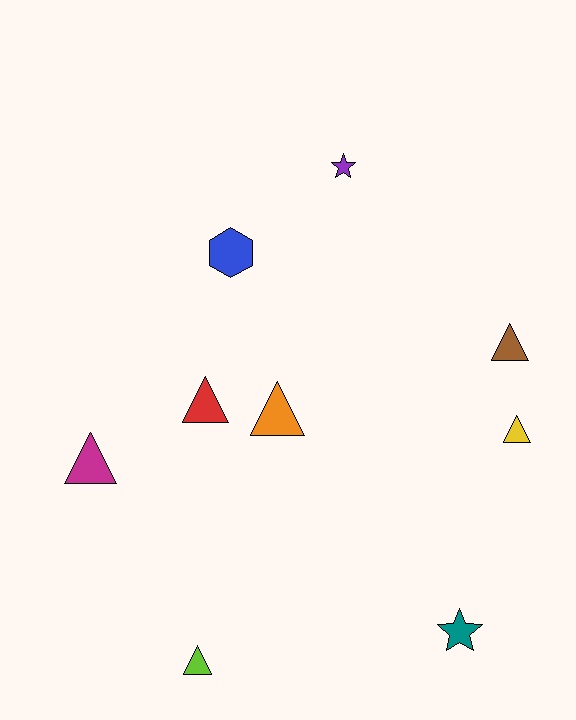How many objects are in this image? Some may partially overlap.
There are 9 objects.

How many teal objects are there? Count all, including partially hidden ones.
There is 1 teal object.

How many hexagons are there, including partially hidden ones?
There is 1 hexagon.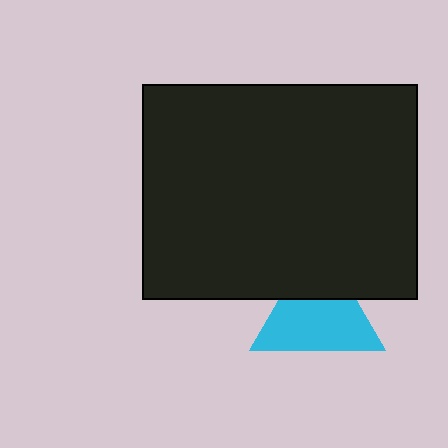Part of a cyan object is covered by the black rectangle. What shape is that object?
It is a triangle.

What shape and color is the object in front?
The object in front is a black rectangle.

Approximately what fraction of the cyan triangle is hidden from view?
Roughly 32% of the cyan triangle is hidden behind the black rectangle.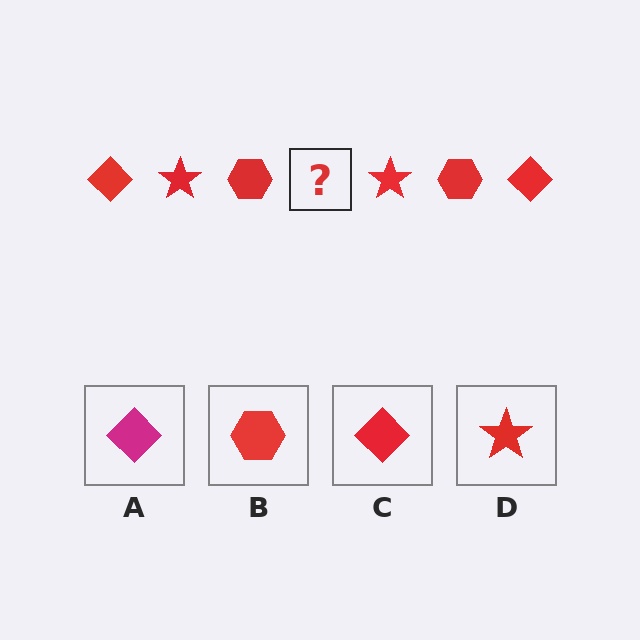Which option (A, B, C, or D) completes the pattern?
C.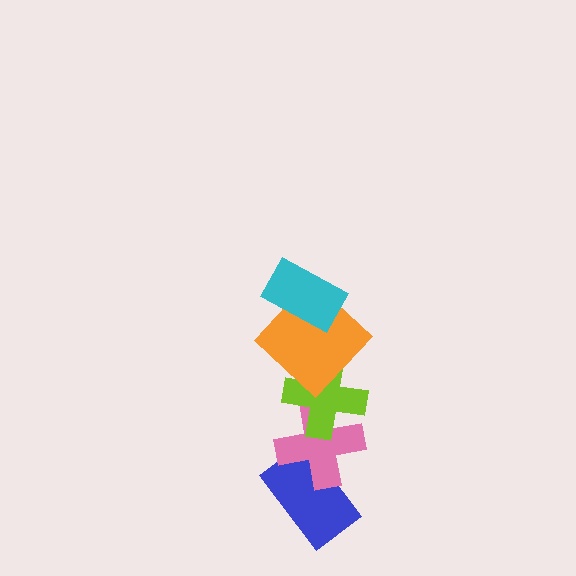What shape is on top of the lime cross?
The orange diamond is on top of the lime cross.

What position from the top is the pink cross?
The pink cross is 4th from the top.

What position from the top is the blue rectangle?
The blue rectangle is 5th from the top.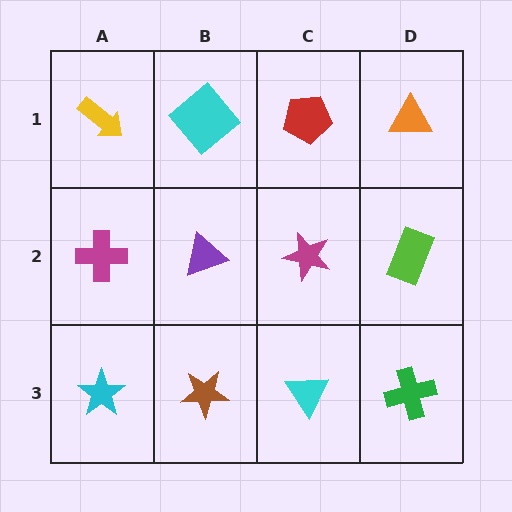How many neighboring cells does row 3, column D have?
2.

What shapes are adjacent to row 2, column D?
An orange triangle (row 1, column D), a green cross (row 3, column D), a magenta star (row 2, column C).